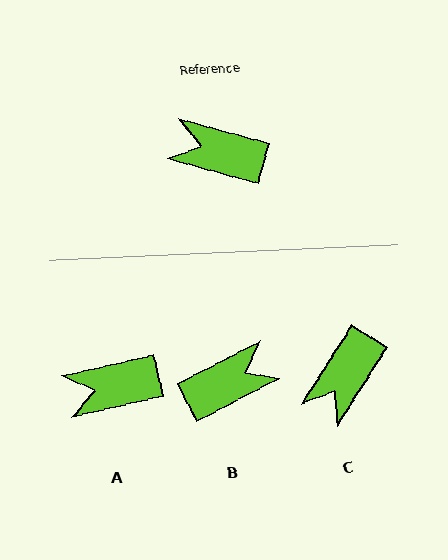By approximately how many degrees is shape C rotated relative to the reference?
Approximately 73 degrees counter-clockwise.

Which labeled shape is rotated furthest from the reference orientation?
B, about 138 degrees away.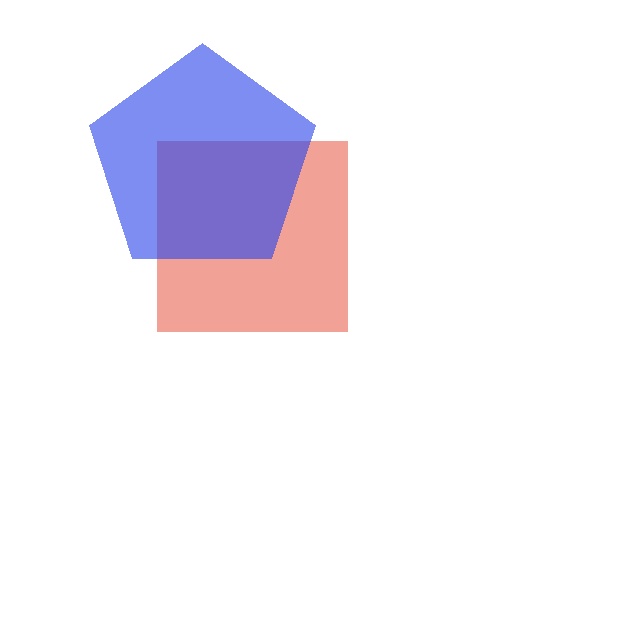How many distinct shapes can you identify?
There are 2 distinct shapes: a red square, a blue pentagon.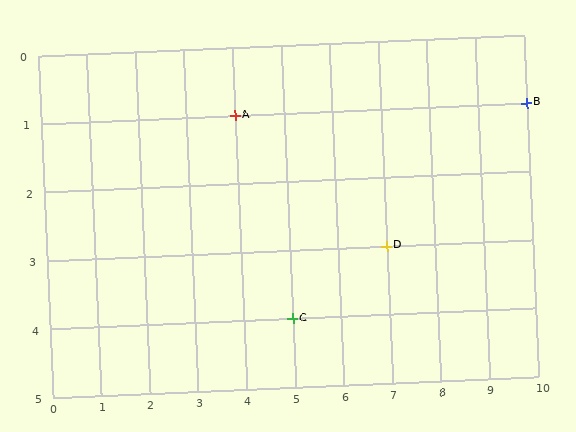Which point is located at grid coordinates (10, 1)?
Point B is at (10, 1).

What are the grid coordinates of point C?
Point C is at grid coordinates (5, 4).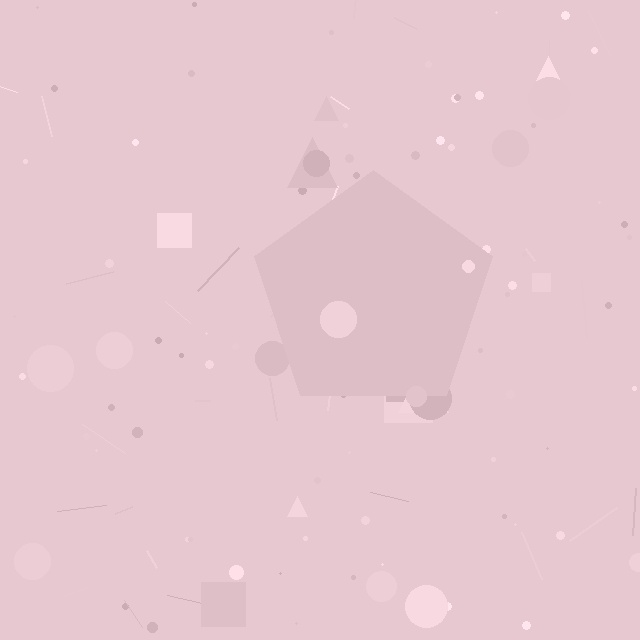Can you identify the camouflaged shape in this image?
The camouflaged shape is a pentagon.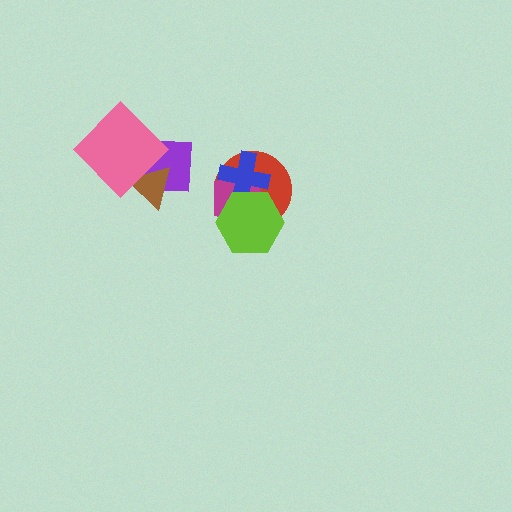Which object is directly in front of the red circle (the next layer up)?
The magenta pentagon is directly in front of the red circle.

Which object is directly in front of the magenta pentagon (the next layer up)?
The blue cross is directly in front of the magenta pentagon.